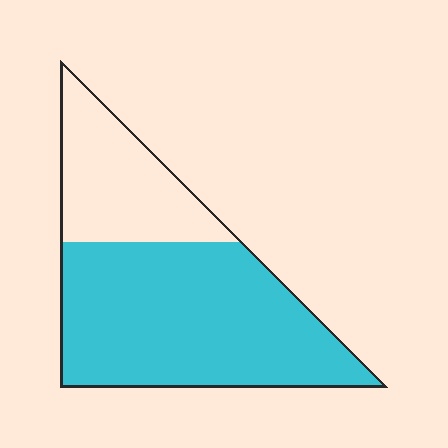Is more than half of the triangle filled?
Yes.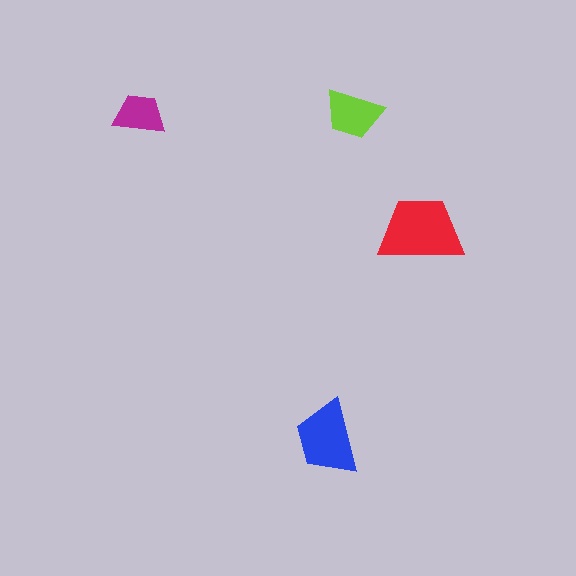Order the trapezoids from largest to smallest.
the red one, the blue one, the lime one, the magenta one.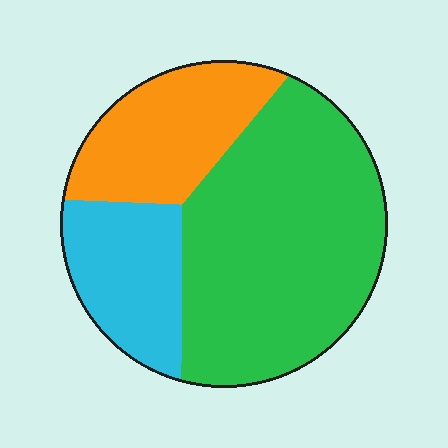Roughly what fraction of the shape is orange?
Orange covers 24% of the shape.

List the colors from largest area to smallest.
From largest to smallest: green, orange, cyan.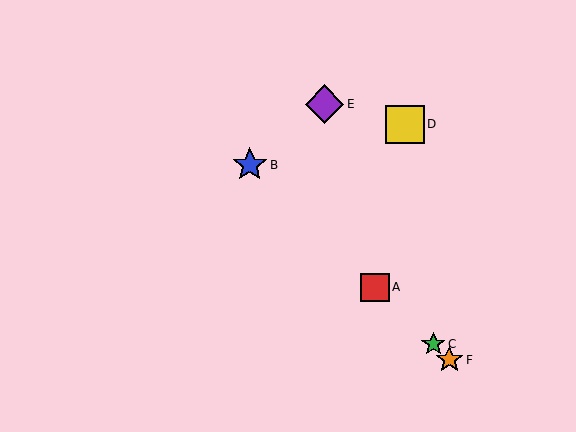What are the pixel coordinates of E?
Object E is at (324, 104).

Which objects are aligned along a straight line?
Objects A, B, C, F are aligned along a straight line.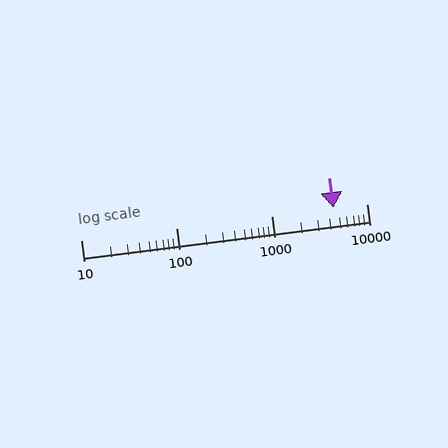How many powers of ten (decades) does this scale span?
The scale spans 3 decades, from 10 to 10000.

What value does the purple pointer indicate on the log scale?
The pointer indicates approximately 4500.